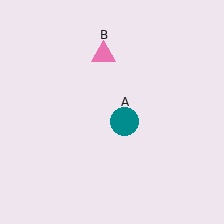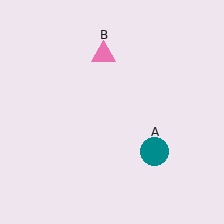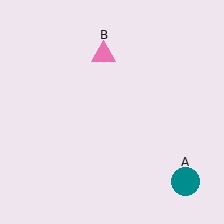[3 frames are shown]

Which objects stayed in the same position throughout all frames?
Pink triangle (object B) remained stationary.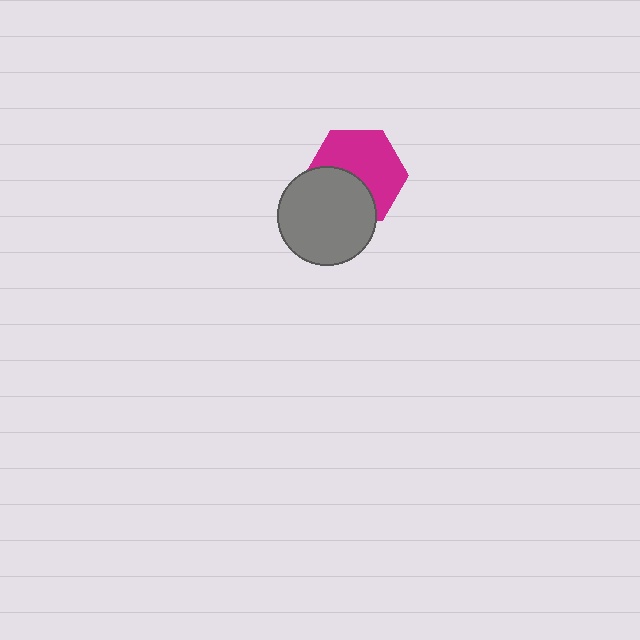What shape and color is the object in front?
The object in front is a gray circle.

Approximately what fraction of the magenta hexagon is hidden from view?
Roughly 40% of the magenta hexagon is hidden behind the gray circle.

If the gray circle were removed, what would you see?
You would see the complete magenta hexagon.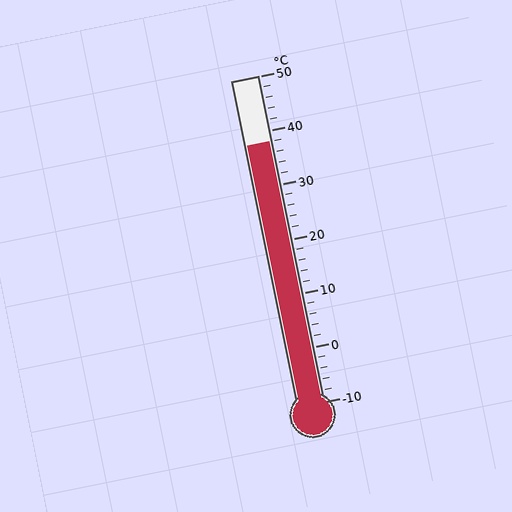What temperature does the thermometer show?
The thermometer shows approximately 38°C.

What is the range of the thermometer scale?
The thermometer scale ranges from -10°C to 50°C.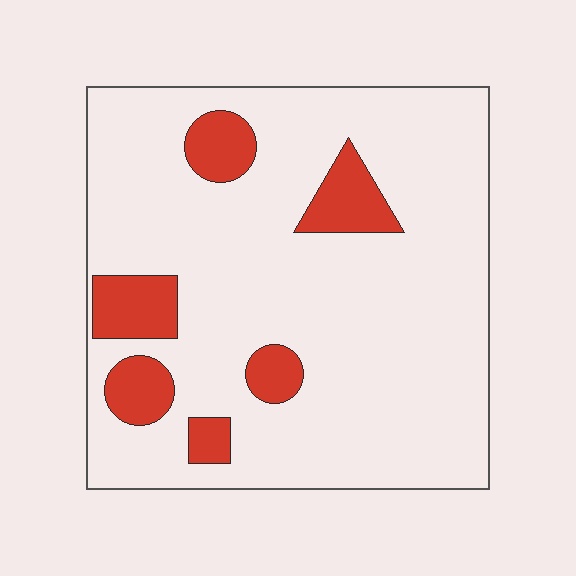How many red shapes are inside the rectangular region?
6.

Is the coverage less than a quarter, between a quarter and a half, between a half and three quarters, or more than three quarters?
Less than a quarter.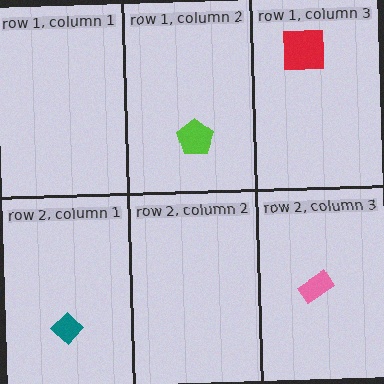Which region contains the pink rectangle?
The row 2, column 3 region.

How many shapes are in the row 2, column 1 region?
1.